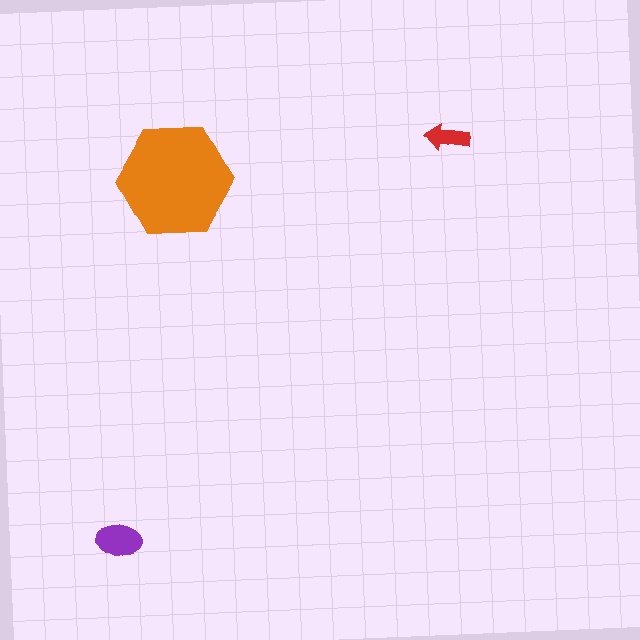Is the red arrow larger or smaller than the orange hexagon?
Smaller.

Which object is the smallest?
The red arrow.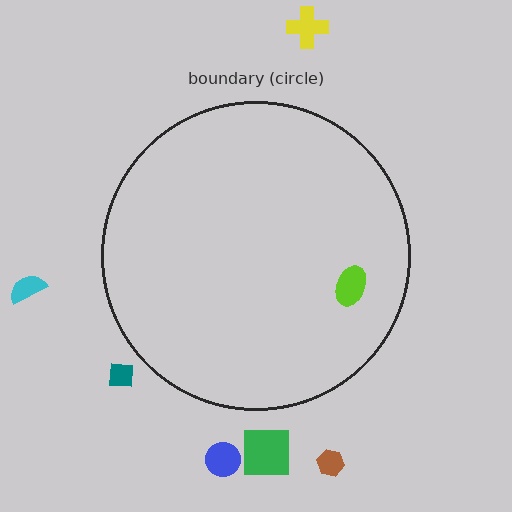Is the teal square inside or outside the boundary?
Outside.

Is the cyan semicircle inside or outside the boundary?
Outside.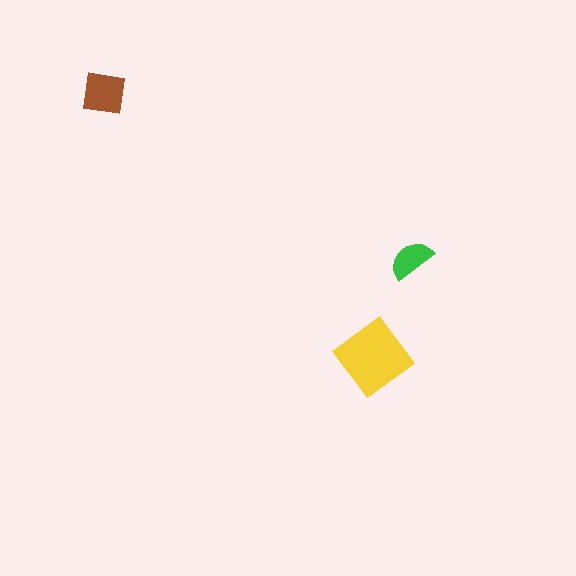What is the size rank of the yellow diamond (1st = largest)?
1st.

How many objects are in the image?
There are 3 objects in the image.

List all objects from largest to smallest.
The yellow diamond, the brown square, the green semicircle.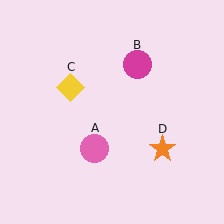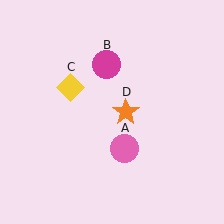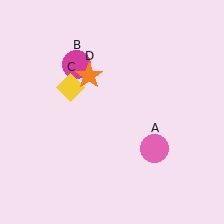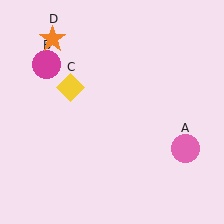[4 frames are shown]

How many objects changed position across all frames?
3 objects changed position: pink circle (object A), magenta circle (object B), orange star (object D).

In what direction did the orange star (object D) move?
The orange star (object D) moved up and to the left.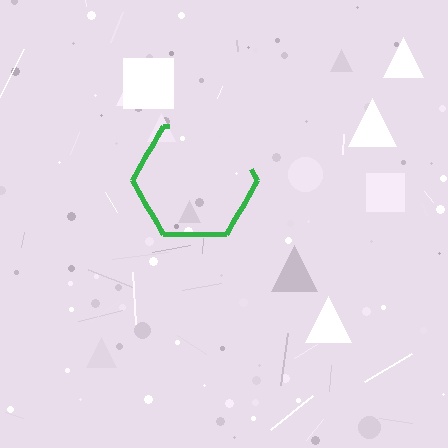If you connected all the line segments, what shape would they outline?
They would outline a hexagon.